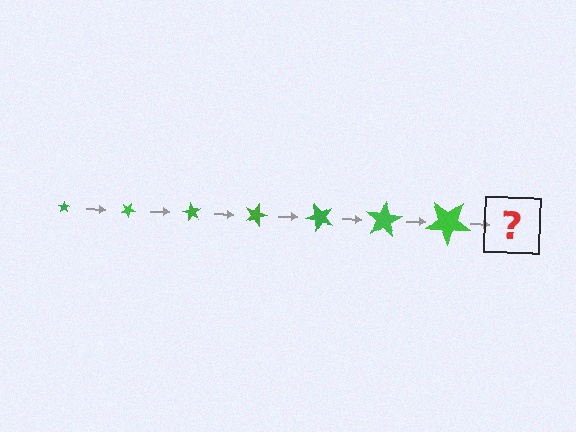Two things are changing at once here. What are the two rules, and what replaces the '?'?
The two rules are that the star grows larger each step and it rotates 30 degrees each step. The '?' should be a star, larger than the previous one and rotated 210 degrees from the start.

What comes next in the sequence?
The next element should be a star, larger than the previous one and rotated 210 degrees from the start.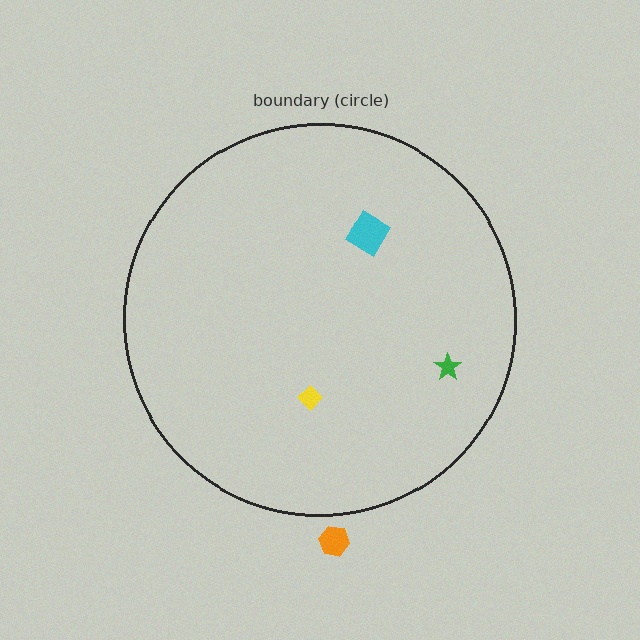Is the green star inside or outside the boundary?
Inside.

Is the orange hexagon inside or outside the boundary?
Outside.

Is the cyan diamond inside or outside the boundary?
Inside.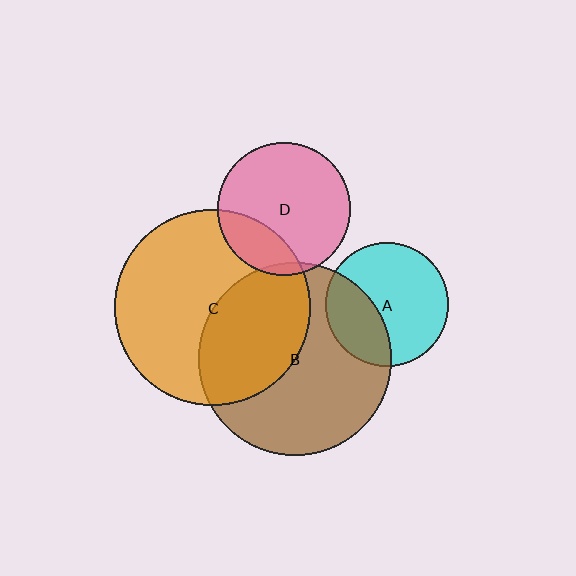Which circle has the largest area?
Circle C (orange).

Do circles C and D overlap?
Yes.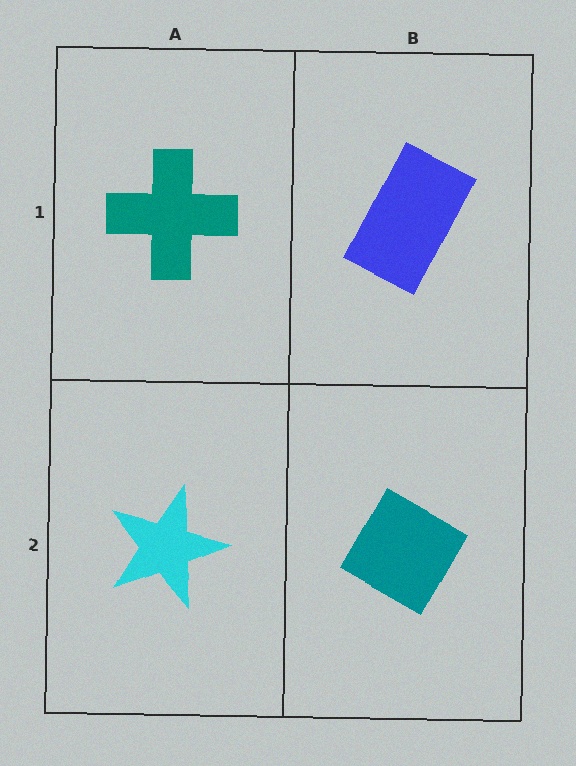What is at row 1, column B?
A blue rectangle.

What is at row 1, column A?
A teal cross.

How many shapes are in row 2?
2 shapes.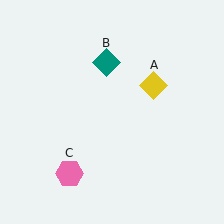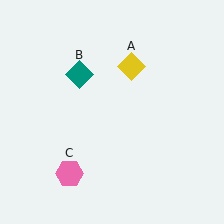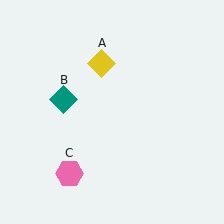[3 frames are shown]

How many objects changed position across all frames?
2 objects changed position: yellow diamond (object A), teal diamond (object B).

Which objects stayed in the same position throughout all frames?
Pink hexagon (object C) remained stationary.